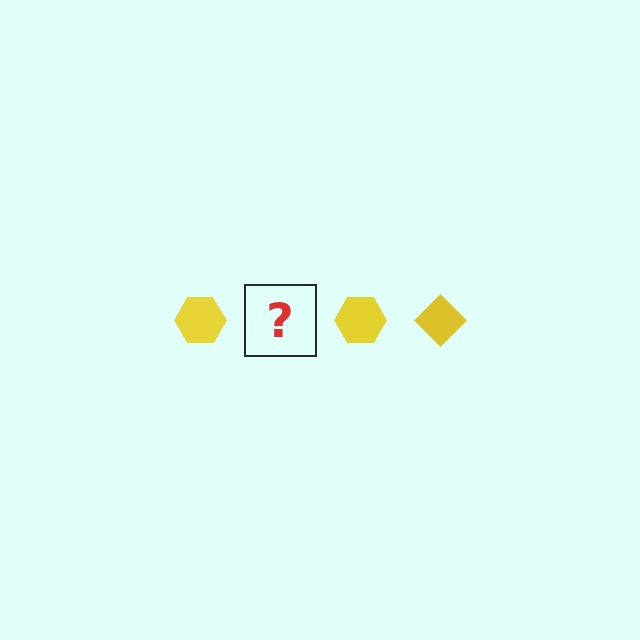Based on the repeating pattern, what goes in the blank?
The blank should be a yellow diamond.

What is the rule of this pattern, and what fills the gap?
The rule is that the pattern cycles through hexagon, diamond shapes in yellow. The gap should be filled with a yellow diamond.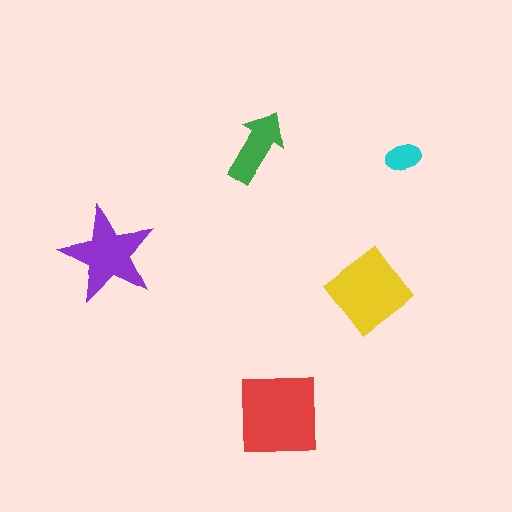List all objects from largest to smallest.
The red square, the yellow diamond, the purple star, the green arrow, the cyan ellipse.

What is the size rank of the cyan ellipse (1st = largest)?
5th.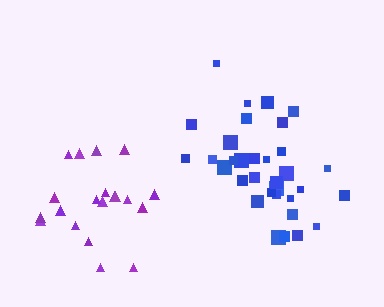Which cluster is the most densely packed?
Blue.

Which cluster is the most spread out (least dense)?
Purple.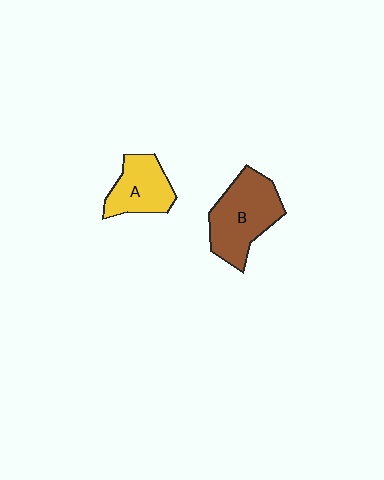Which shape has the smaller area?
Shape A (yellow).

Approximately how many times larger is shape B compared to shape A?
Approximately 1.4 times.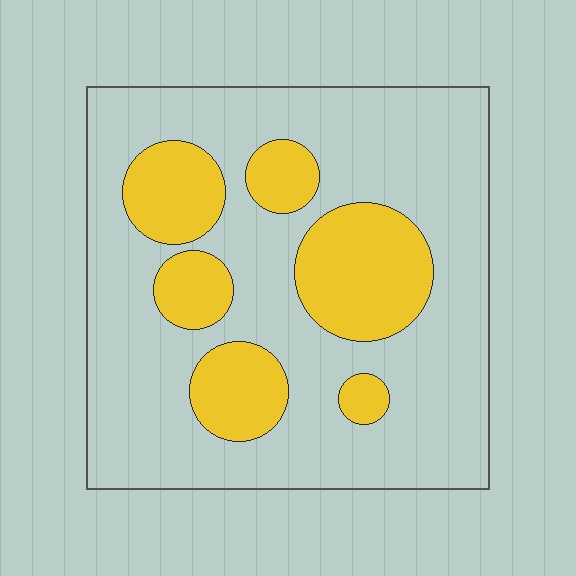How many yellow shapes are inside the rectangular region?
6.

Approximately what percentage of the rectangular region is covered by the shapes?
Approximately 25%.